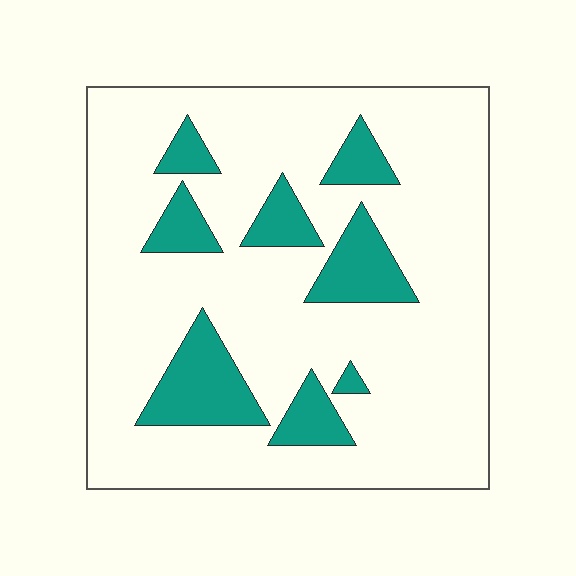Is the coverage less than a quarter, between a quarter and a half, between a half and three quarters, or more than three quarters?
Less than a quarter.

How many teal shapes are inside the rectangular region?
8.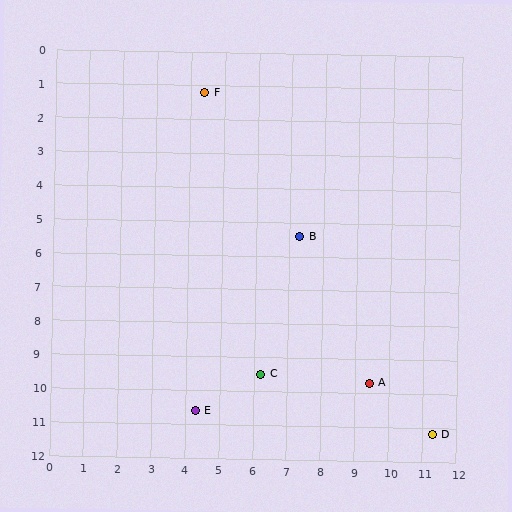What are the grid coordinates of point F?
Point F is at approximately (4.4, 1.2).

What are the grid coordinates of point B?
Point B is at approximately (7.3, 5.4).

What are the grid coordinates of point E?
Point E is at approximately (4.3, 10.6).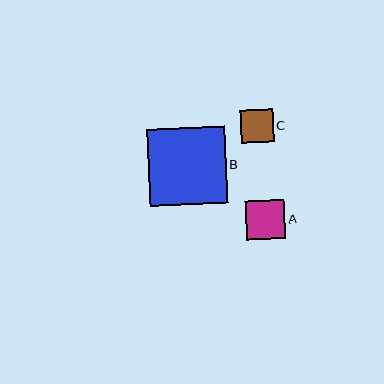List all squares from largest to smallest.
From largest to smallest: B, A, C.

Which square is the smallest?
Square C is the smallest with a size of approximately 33 pixels.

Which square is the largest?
Square B is the largest with a size of approximately 77 pixels.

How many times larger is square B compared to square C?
Square B is approximately 2.4 times the size of square C.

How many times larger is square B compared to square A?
Square B is approximately 2.0 times the size of square A.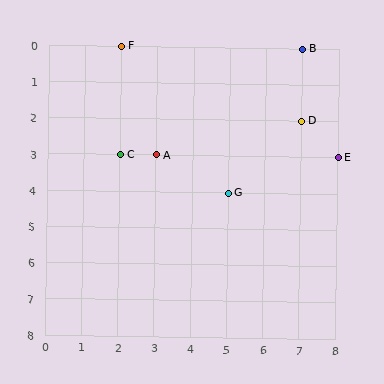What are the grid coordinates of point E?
Point E is at grid coordinates (8, 3).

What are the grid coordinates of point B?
Point B is at grid coordinates (7, 0).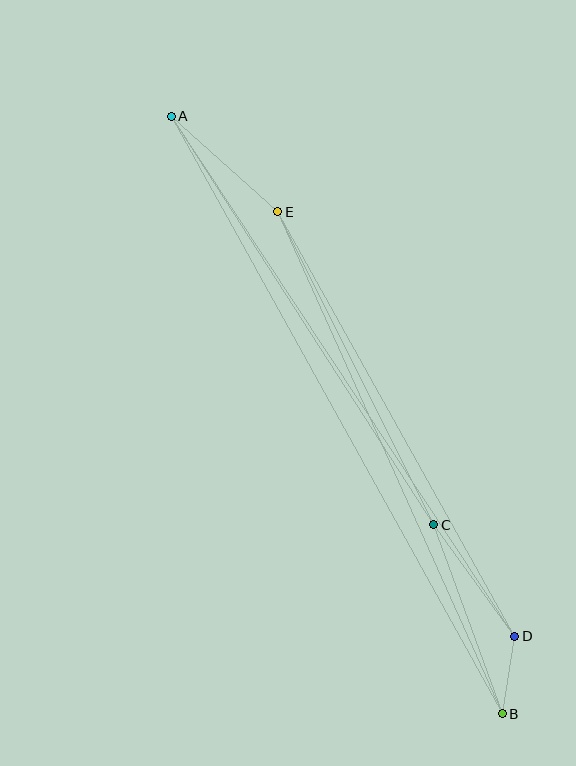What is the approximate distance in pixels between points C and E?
The distance between C and E is approximately 350 pixels.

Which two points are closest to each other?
Points B and D are closest to each other.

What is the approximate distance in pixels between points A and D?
The distance between A and D is approximately 623 pixels.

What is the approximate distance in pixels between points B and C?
The distance between B and C is approximately 201 pixels.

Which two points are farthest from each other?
Points A and B are farthest from each other.